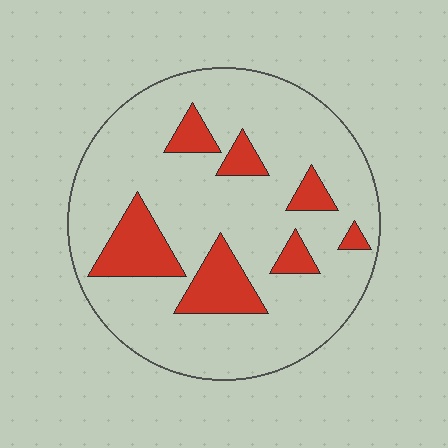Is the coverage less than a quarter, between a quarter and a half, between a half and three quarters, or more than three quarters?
Less than a quarter.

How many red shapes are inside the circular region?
7.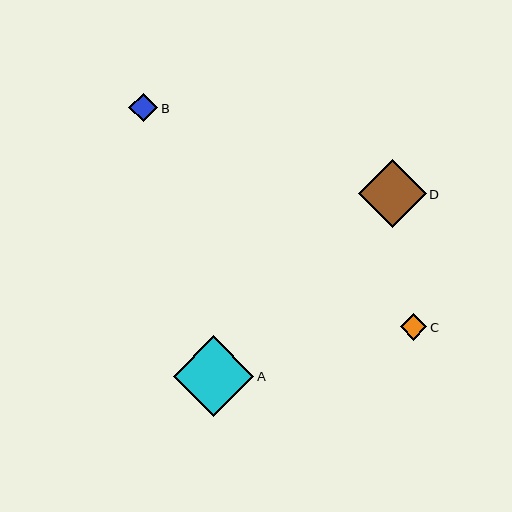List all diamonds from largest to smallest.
From largest to smallest: A, D, B, C.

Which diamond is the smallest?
Diamond C is the smallest with a size of approximately 26 pixels.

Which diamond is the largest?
Diamond A is the largest with a size of approximately 80 pixels.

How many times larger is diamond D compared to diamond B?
Diamond D is approximately 2.4 times the size of diamond B.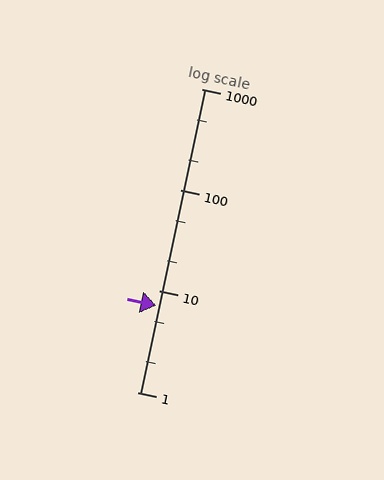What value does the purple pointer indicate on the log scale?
The pointer indicates approximately 7.2.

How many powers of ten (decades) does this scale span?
The scale spans 3 decades, from 1 to 1000.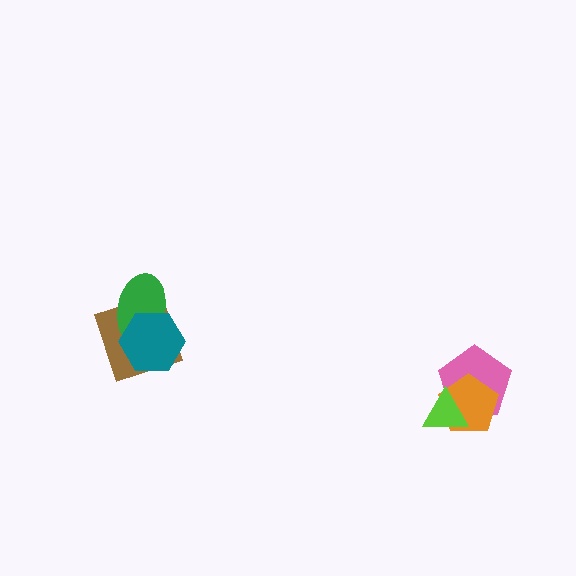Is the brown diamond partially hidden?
Yes, it is partially covered by another shape.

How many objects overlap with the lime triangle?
2 objects overlap with the lime triangle.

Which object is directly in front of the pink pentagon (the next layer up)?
The orange pentagon is directly in front of the pink pentagon.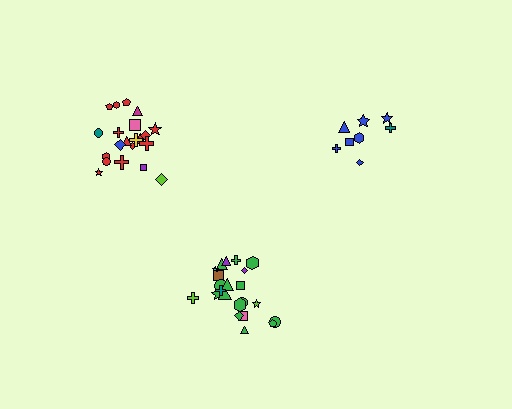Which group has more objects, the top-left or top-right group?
The top-left group.